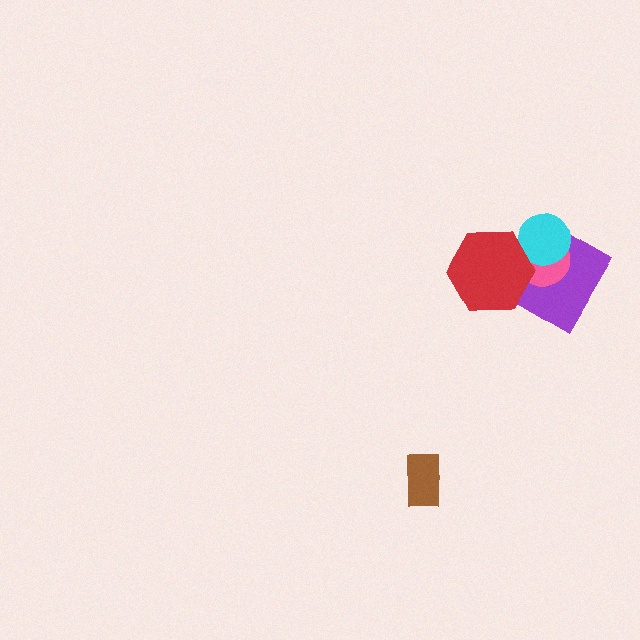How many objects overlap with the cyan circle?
3 objects overlap with the cyan circle.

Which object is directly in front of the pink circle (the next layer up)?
The cyan circle is directly in front of the pink circle.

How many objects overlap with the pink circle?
3 objects overlap with the pink circle.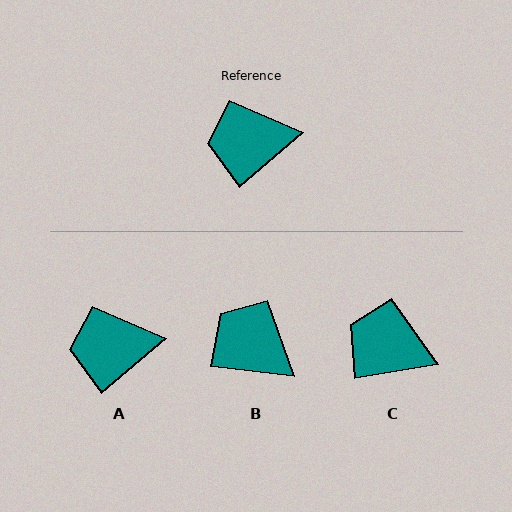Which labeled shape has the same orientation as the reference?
A.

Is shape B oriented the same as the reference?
No, it is off by about 47 degrees.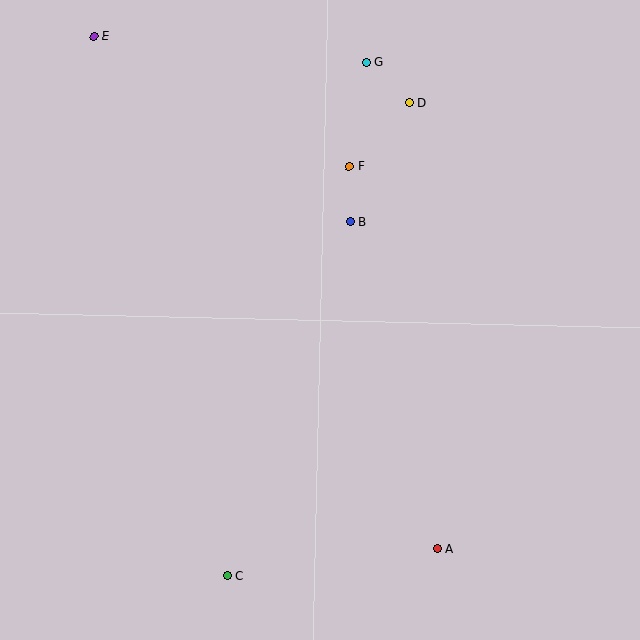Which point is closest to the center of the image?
Point B at (350, 221) is closest to the center.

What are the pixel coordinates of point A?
Point A is at (437, 548).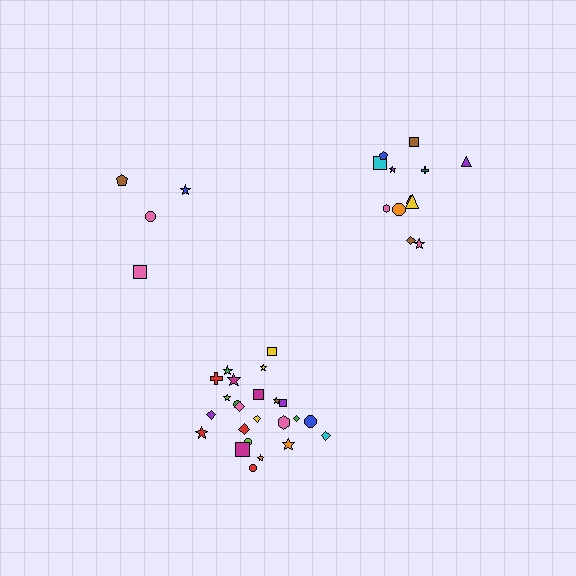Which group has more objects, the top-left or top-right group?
The top-right group.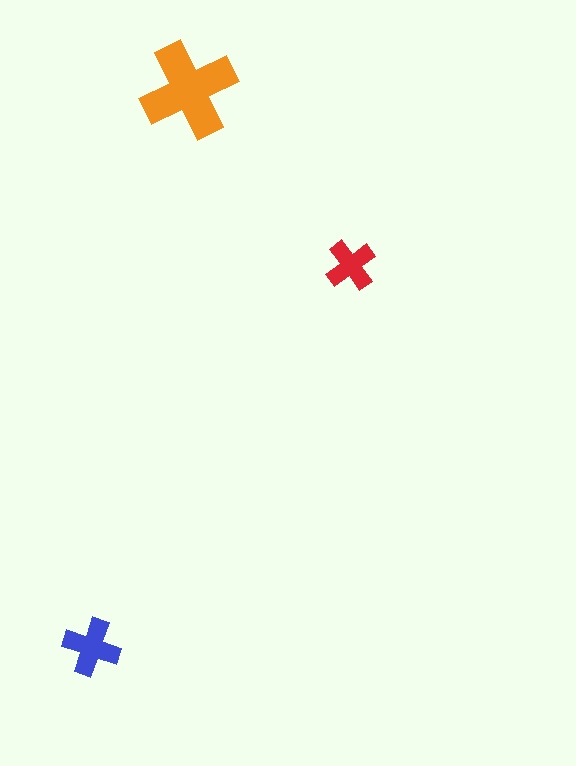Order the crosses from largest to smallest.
the orange one, the blue one, the red one.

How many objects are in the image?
There are 3 objects in the image.